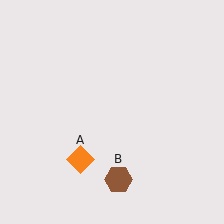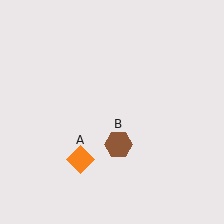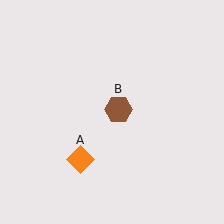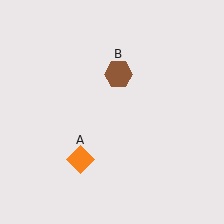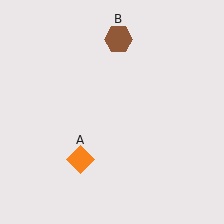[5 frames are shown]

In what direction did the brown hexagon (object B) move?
The brown hexagon (object B) moved up.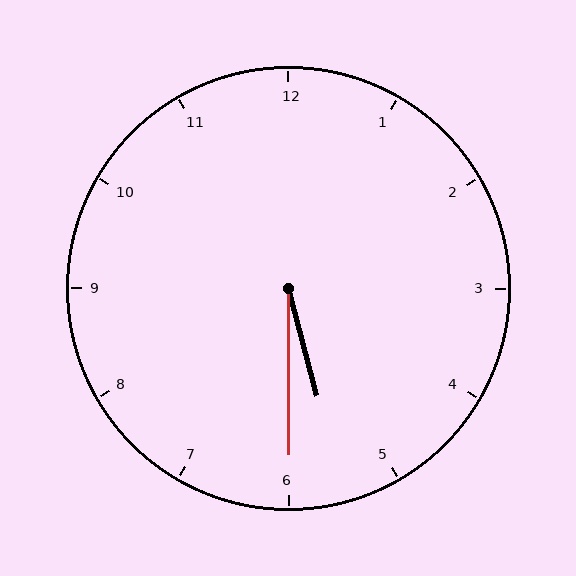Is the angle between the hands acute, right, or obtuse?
It is acute.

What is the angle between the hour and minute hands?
Approximately 15 degrees.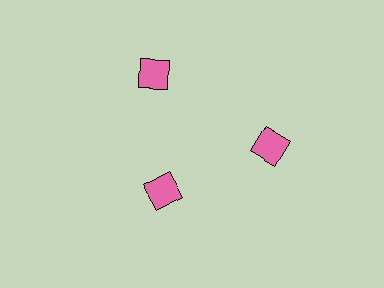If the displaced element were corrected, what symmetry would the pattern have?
It would have 3-fold rotational symmetry — the pattern would map onto itself every 120 degrees.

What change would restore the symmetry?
The symmetry would be restored by moving it outward, back onto the ring so that all 3 squares sit at equal angles and equal distance from the center.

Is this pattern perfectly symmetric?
No. The 3 pink squares are arranged in a ring, but one element near the 7 o'clock position is pulled inward toward the center, breaking the 3-fold rotational symmetry.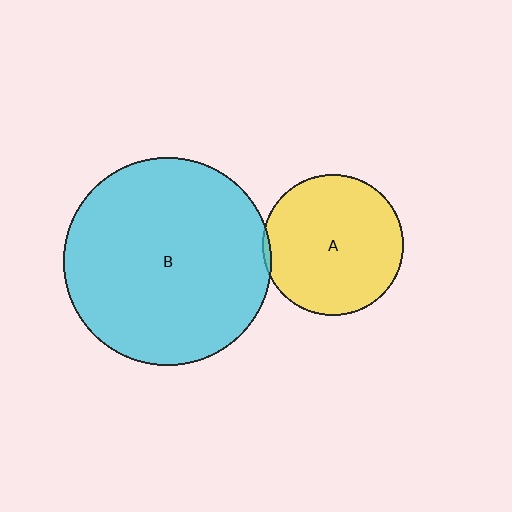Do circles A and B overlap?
Yes.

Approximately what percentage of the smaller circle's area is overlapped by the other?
Approximately 5%.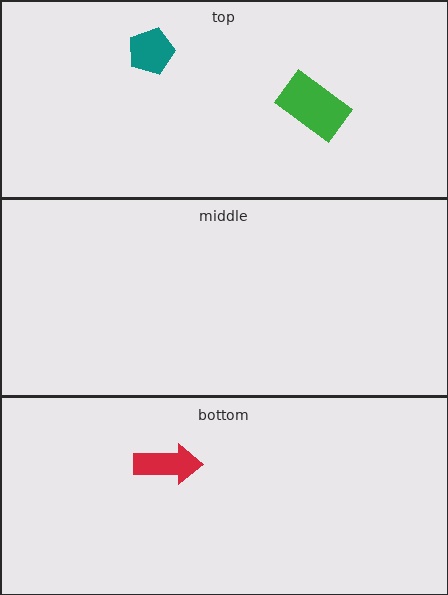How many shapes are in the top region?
2.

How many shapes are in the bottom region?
1.